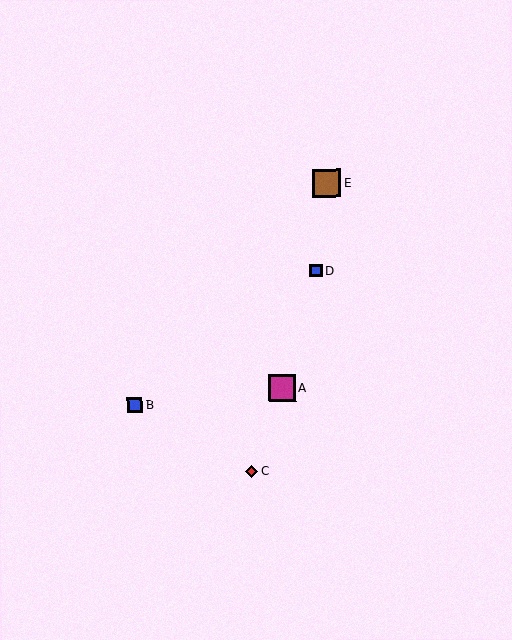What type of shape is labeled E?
Shape E is a brown square.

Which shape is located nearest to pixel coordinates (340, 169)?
The brown square (labeled E) at (327, 183) is nearest to that location.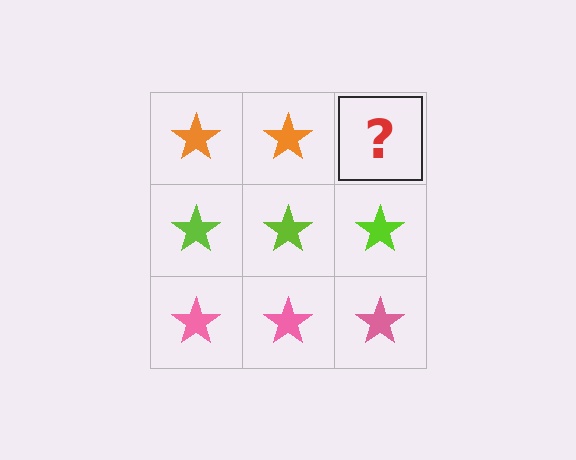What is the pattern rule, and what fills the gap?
The rule is that each row has a consistent color. The gap should be filled with an orange star.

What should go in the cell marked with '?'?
The missing cell should contain an orange star.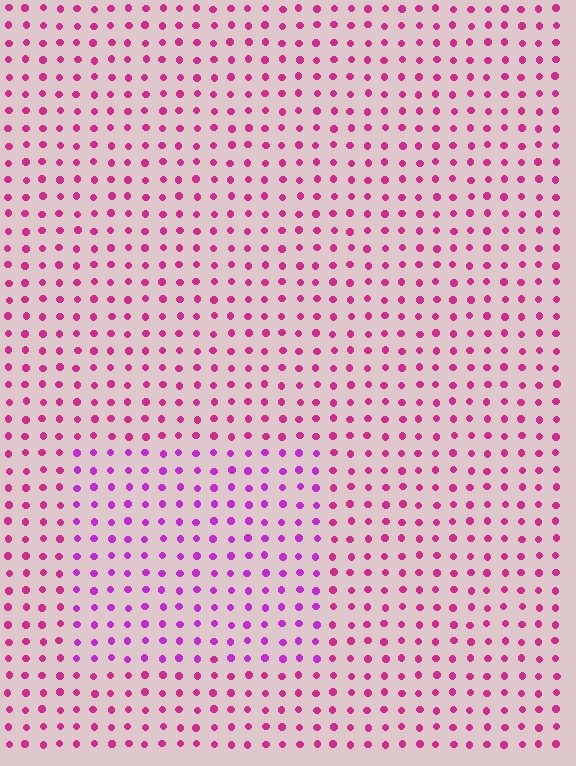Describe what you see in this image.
The image is filled with small magenta elements in a uniform arrangement. A rectangle-shaped region is visible where the elements are tinted to a slightly different hue, forming a subtle color boundary.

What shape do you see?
I see a rectangle.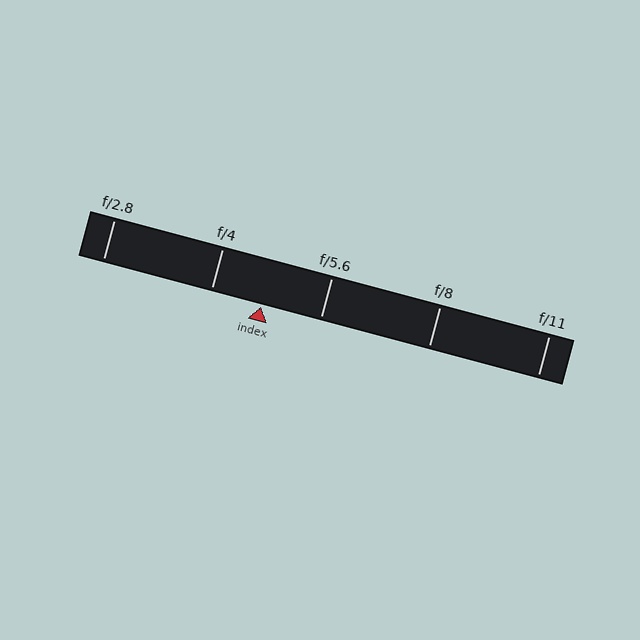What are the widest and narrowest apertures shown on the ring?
The widest aperture shown is f/2.8 and the narrowest is f/11.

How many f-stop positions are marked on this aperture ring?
There are 5 f-stop positions marked.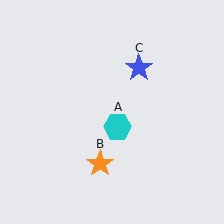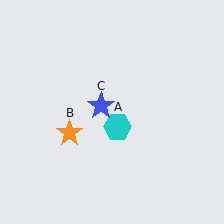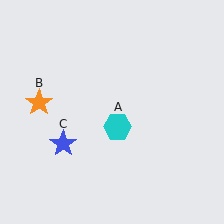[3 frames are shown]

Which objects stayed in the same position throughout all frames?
Cyan hexagon (object A) remained stationary.